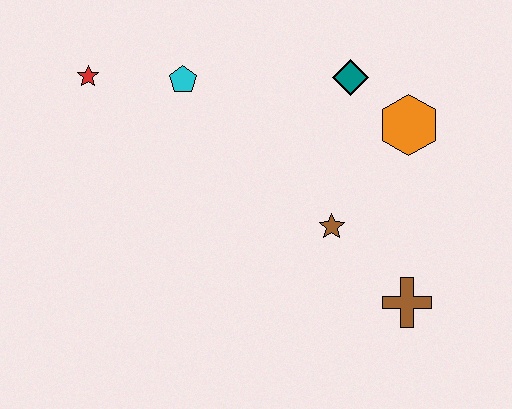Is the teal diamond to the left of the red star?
No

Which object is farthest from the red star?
The brown cross is farthest from the red star.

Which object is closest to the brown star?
The brown cross is closest to the brown star.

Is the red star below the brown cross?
No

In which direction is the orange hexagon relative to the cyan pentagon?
The orange hexagon is to the right of the cyan pentagon.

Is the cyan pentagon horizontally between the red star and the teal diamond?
Yes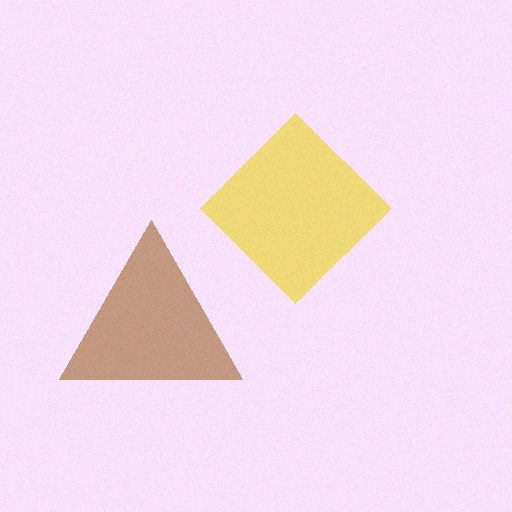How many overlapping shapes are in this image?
There are 2 overlapping shapes in the image.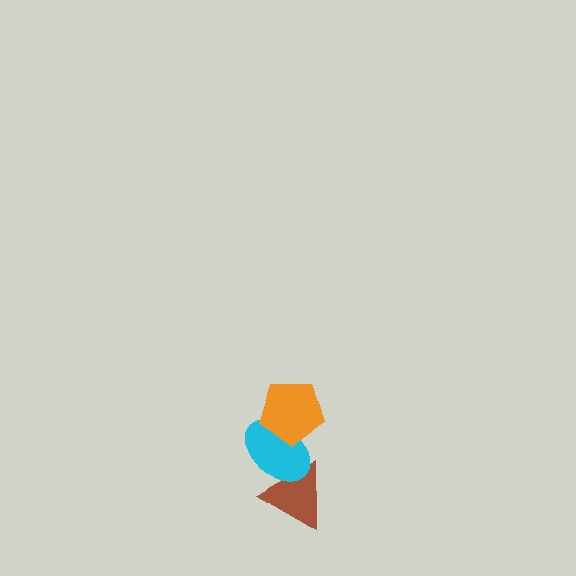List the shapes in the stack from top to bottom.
From top to bottom: the orange pentagon, the cyan ellipse, the brown triangle.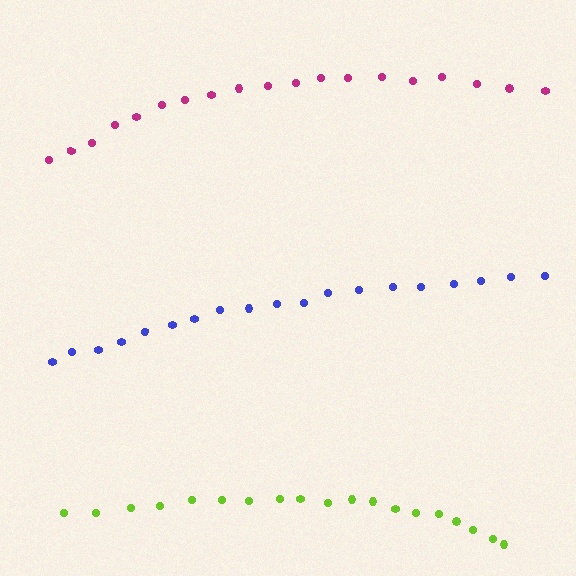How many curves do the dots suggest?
There are 3 distinct paths.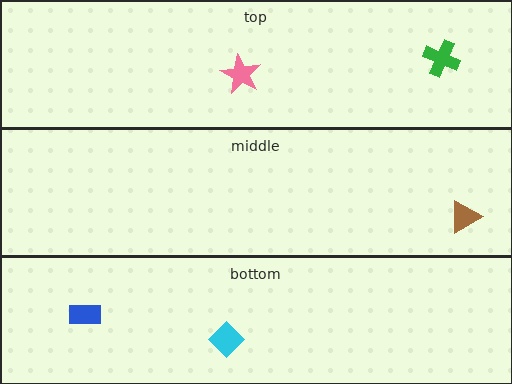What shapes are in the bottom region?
The cyan diamond, the blue rectangle.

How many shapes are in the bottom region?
2.